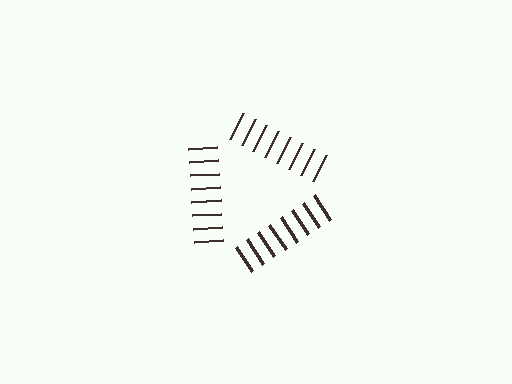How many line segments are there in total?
24 — 8 along each of the 3 edges.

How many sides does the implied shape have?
3 sides — the line-ends trace a triangle.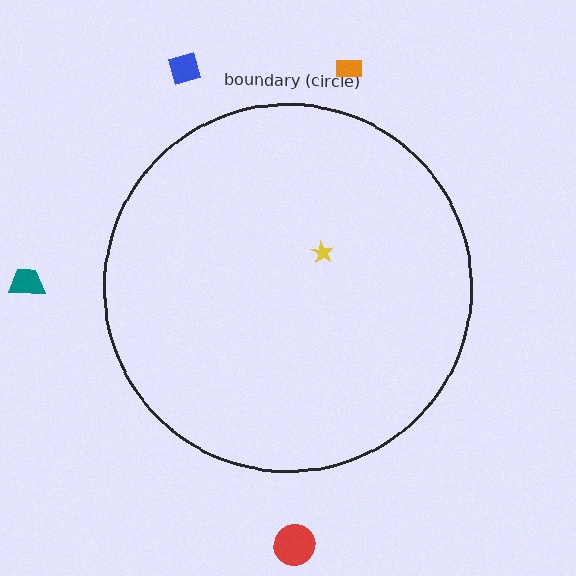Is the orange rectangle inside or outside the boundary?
Outside.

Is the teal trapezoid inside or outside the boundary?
Outside.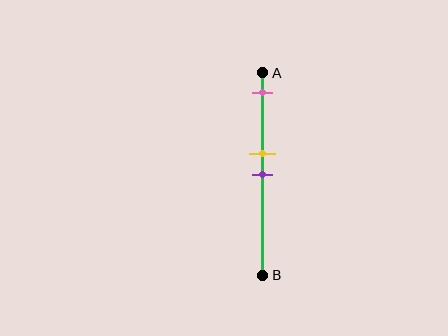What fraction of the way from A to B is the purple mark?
The purple mark is approximately 50% (0.5) of the way from A to B.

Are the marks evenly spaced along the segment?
No, the marks are not evenly spaced.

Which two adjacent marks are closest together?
The yellow and purple marks are the closest adjacent pair.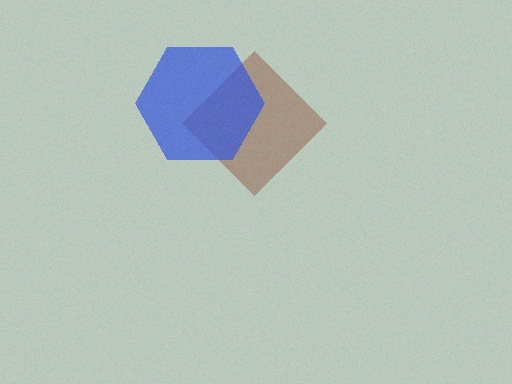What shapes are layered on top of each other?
The layered shapes are: a brown diamond, a blue hexagon.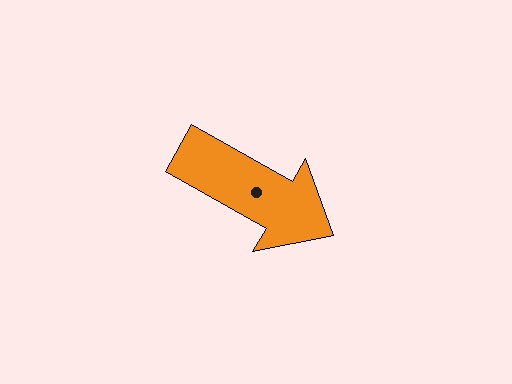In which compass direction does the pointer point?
Southeast.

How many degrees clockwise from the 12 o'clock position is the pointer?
Approximately 120 degrees.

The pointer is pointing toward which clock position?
Roughly 4 o'clock.